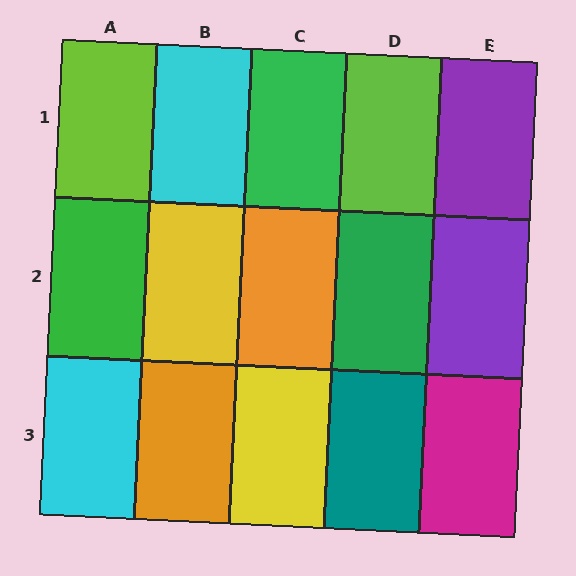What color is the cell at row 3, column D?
Teal.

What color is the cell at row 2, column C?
Orange.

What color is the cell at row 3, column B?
Orange.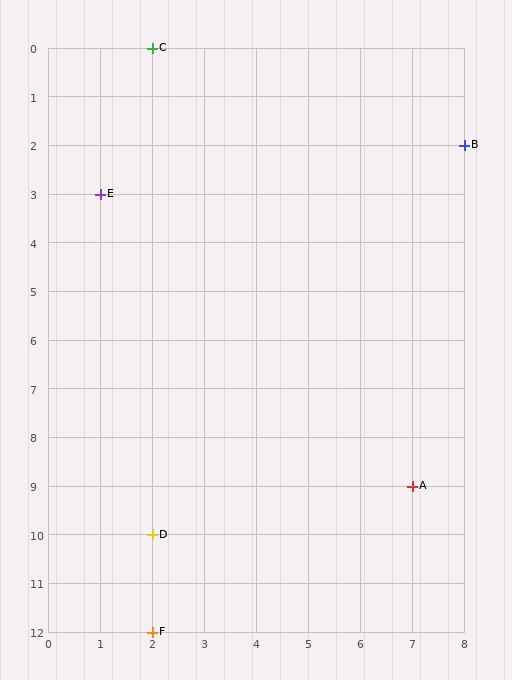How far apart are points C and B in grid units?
Points C and B are 6 columns and 2 rows apart (about 6.3 grid units diagonally).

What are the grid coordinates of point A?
Point A is at grid coordinates (7, 9).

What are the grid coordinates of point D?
Point D is at grid coordinates (2, 10).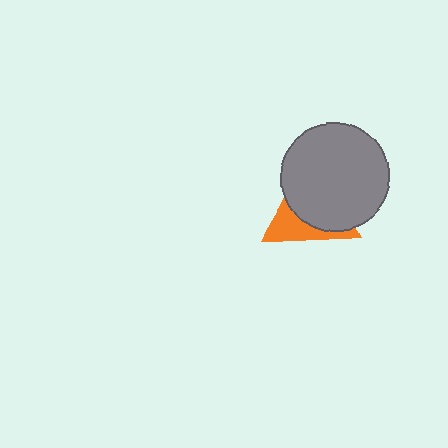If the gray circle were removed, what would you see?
You would see the complete orange triangle.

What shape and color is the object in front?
The object in front is a gray circle.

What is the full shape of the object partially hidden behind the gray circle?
The partially hidden object is an orange triangle.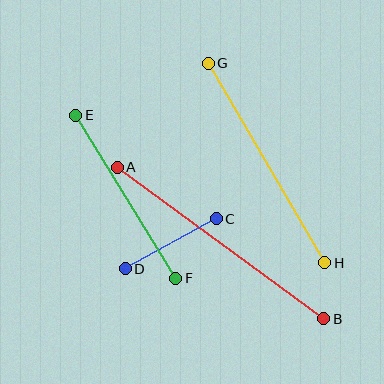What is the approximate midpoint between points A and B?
The midpoint is at approximately (220, 243) pixels.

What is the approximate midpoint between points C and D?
The midpoint is at approximately (171, 244) pixels.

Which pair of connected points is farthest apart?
Points A and B are farthest apart.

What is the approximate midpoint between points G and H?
The midpoint is at approximately (266, 163) pixels.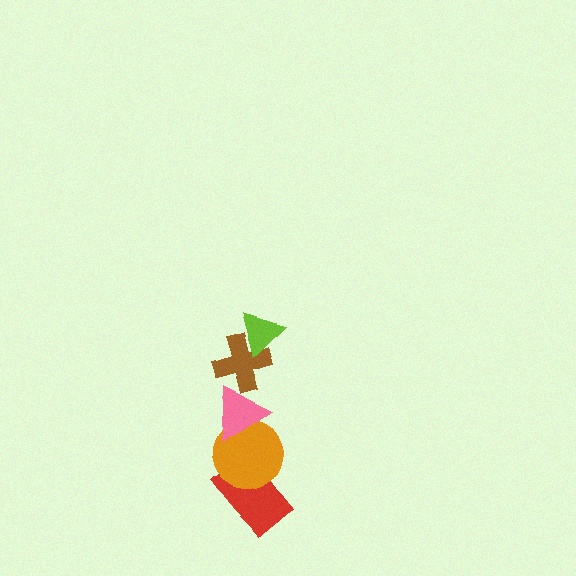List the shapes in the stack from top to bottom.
From top to bottom: the lime triangle, the brown cross, the pink triangle, the orange circle, the red rectangle.